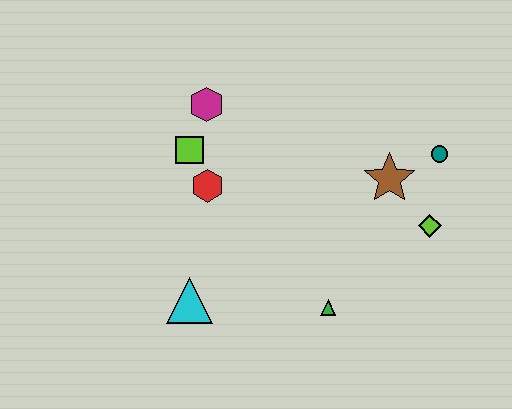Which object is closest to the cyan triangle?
The red hexagon is closest to the cyan triangle.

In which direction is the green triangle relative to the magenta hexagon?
The green triangle is below the magenta hexagon.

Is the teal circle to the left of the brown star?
No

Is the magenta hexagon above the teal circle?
Yes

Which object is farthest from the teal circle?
The cyan triangle is farthest from the teal circle.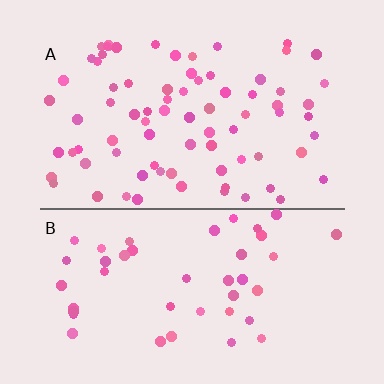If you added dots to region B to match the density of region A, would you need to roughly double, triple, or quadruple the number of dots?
Approximately double.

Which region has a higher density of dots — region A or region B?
A (the top).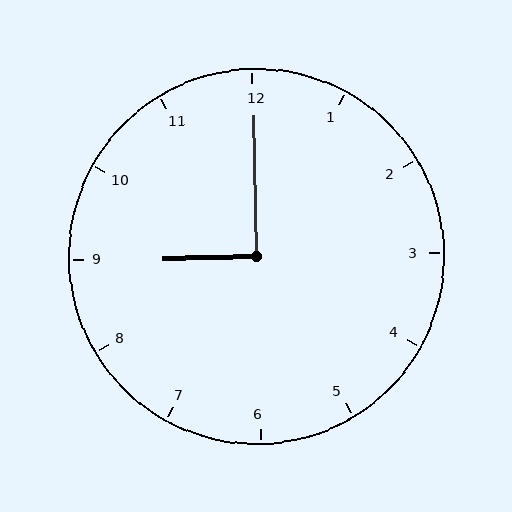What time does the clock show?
9:00.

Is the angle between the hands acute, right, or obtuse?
It is right.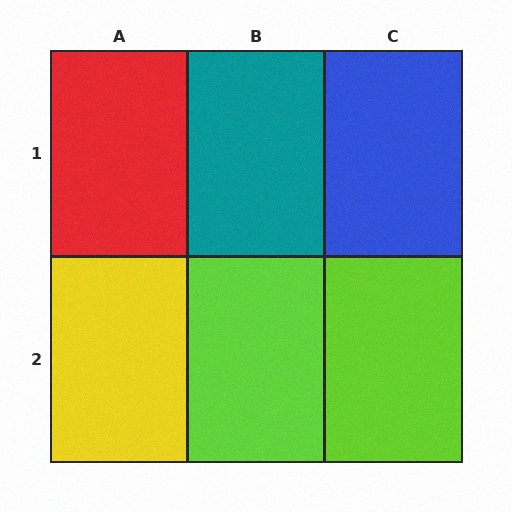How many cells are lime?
2 cells are lime.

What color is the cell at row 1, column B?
Teal.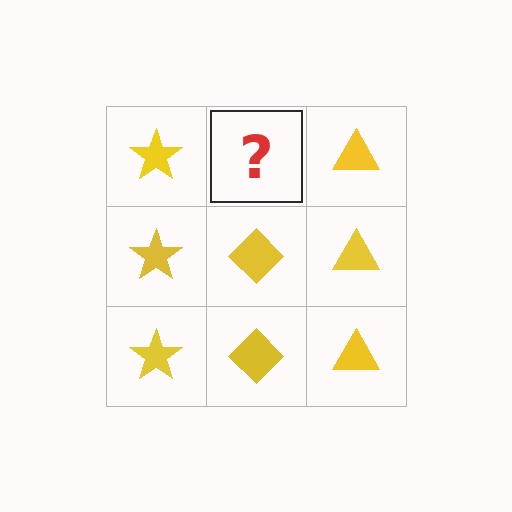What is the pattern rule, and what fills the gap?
The rule is that each column has a consistent shape. The gap should be filled with a yellow diamond.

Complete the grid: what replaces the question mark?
The question mark should be replaced with a yellow diamond.